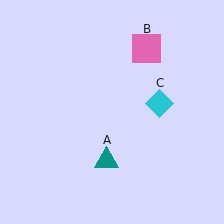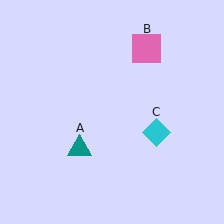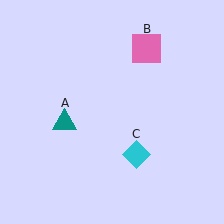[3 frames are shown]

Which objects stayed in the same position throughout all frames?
Pink square (object B) remained stationary.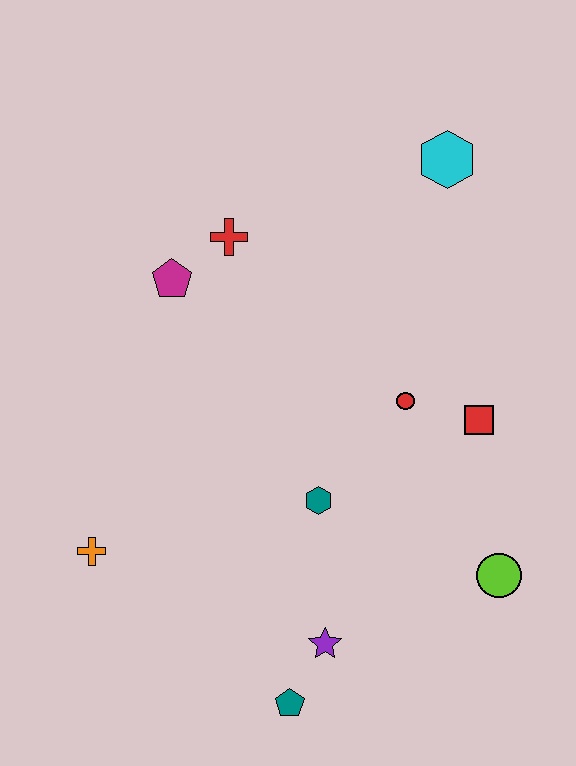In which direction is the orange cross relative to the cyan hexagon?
The orange cross is below the cyan hexagon.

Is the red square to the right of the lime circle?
No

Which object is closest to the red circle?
The red square is closest to the red circle.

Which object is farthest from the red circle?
The orange cross is farthest from the red circle.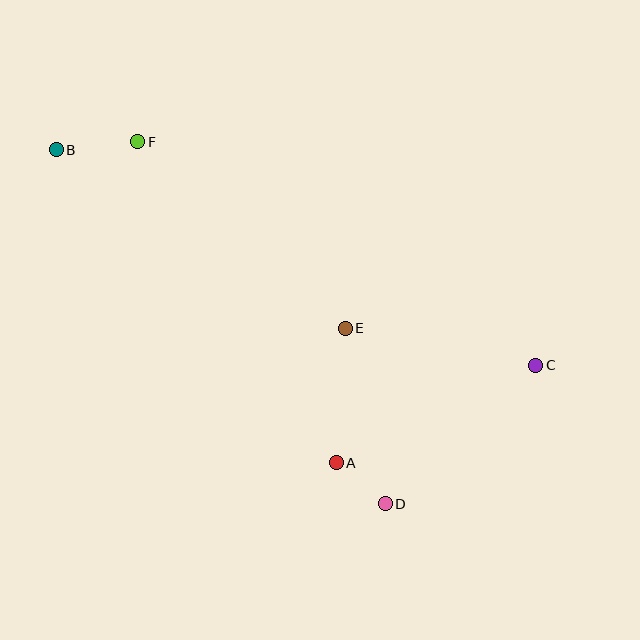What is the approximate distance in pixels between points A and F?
The distance between A and F is approximately 378 pixels.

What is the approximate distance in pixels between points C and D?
The distance between C and D is approximately 205 pixels.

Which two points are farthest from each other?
Points B and C are farthest from each other.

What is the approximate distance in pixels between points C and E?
The distance between C and E is approximately 194 pixels.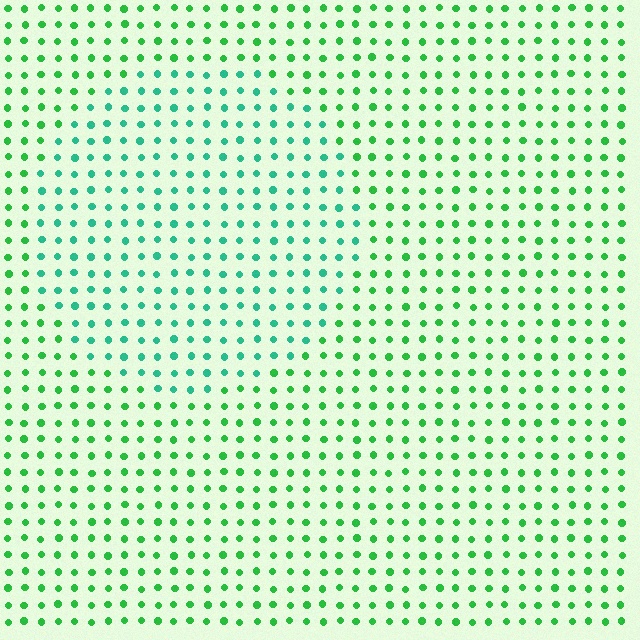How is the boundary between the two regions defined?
The boundary is defined purely by a slight shift in hue (about 32 degrees). Spacing, size, and orientation are identical on both sides.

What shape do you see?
I see a circle.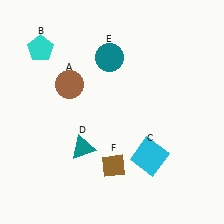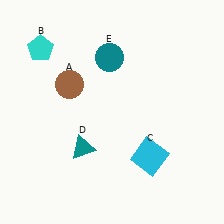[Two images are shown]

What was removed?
The brown diamond (F) was removed in Image 2.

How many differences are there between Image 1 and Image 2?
There is 1 difference between the two images.